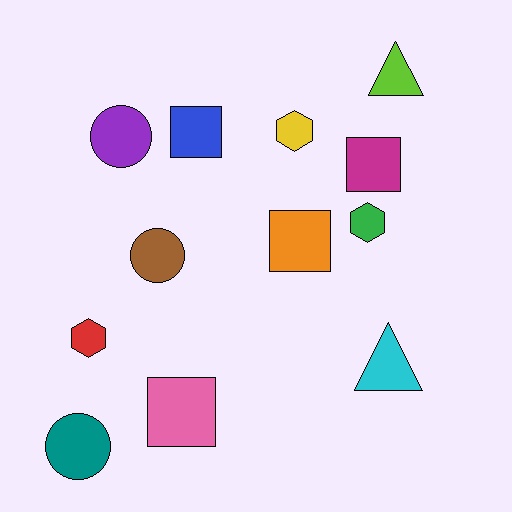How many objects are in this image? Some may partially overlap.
There are 12 objects.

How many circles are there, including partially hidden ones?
There are 3 circles.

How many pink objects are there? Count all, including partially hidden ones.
There is 1 pink object.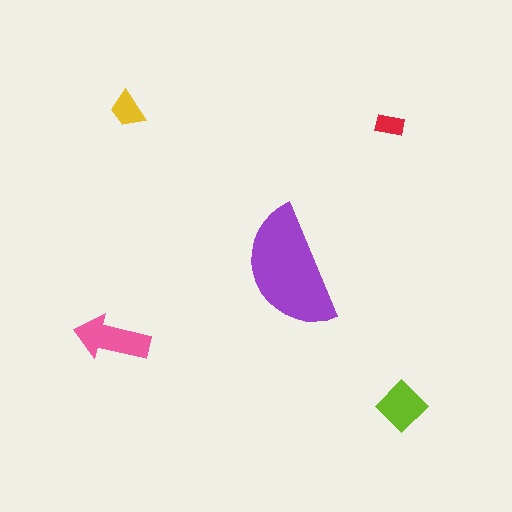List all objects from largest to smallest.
The purple semicircle, the pink arrow, the lime diamond, the yellow trapezoid, the red rectangle.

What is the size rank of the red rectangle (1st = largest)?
5th.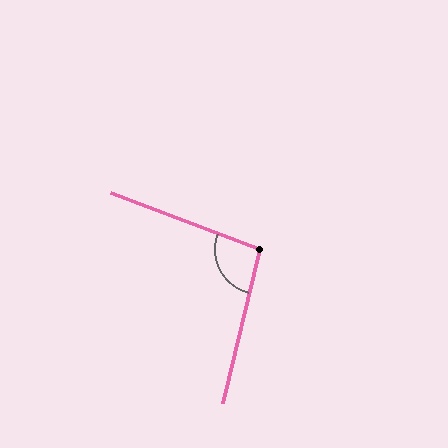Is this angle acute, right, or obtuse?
It is obtuse.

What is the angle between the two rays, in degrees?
Approximately 97 degrees.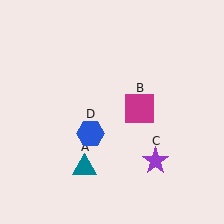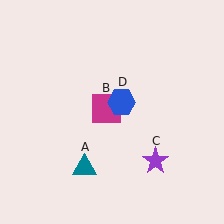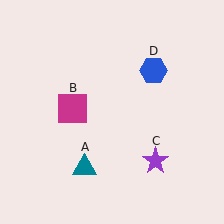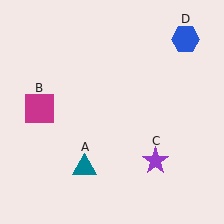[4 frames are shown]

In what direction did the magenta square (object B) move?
The magenta square (object B) moved left.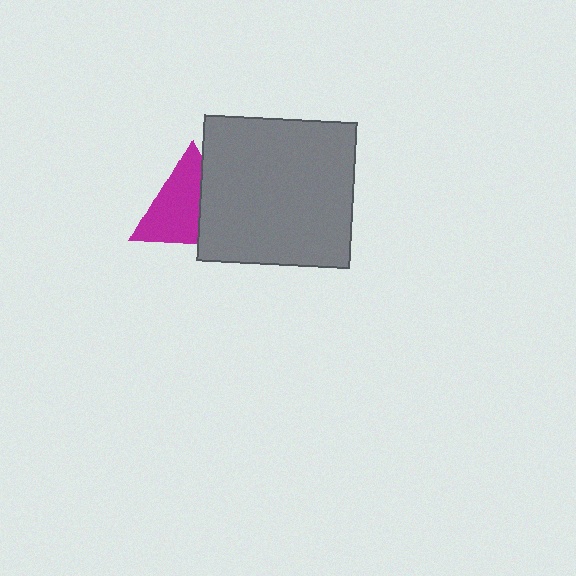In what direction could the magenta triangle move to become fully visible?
The magenta triangle could move left. That would shift it out from behind the gray rectangle entirely.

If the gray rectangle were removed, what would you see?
You would see the complete magenta triangle.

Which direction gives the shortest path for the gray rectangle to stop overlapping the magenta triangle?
Moving right gives the shortest separation.